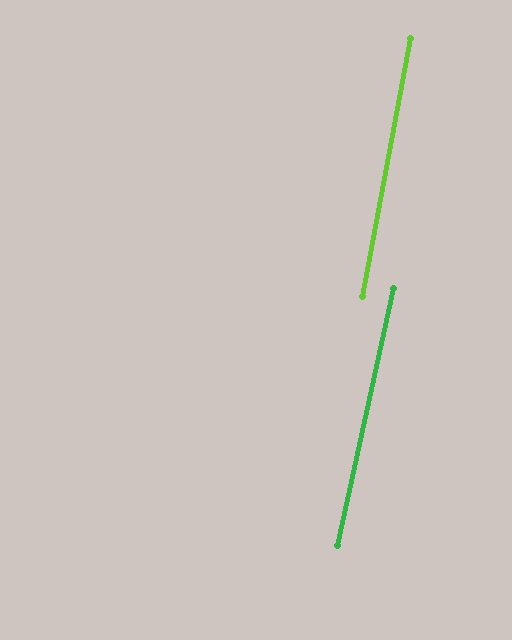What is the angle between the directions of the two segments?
Approximately 2 degrees.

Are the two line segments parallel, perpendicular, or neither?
Parallel — their directions differ by only 1.8°.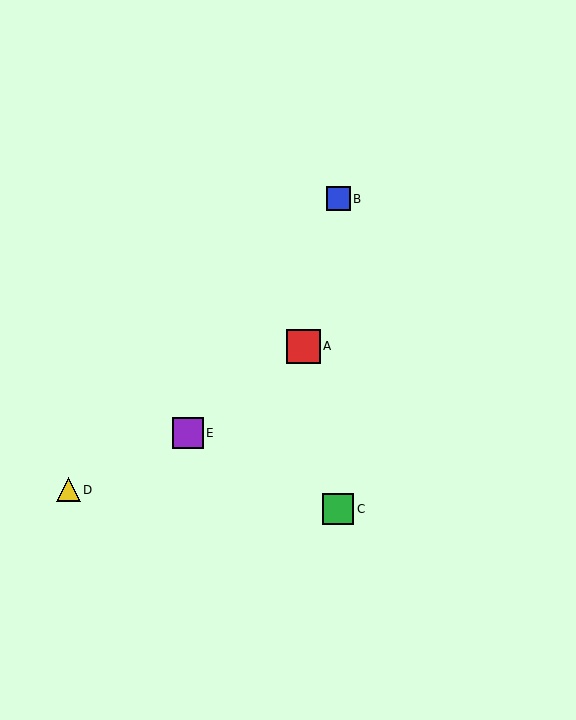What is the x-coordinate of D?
Object D is at x≈68.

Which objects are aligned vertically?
Objects B, C are aligned vertically.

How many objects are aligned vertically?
2 objects (B, C) are aligned vertically.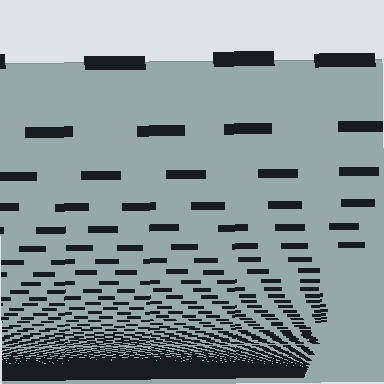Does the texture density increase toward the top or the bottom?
Density increases toward the bottom.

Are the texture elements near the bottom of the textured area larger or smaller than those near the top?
Smaller. The gradient is inverted — elements near the bottom are smaller and denser.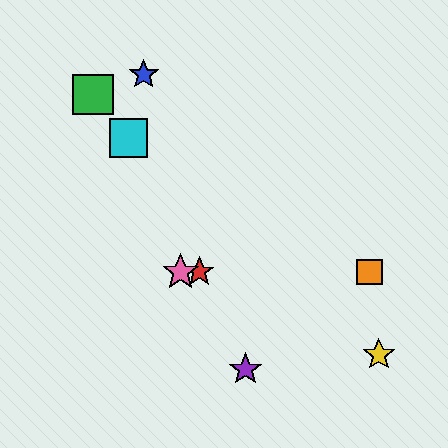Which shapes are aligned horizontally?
The red star, the orange square, the pink star are aligned horizontally.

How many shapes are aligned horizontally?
3 shapes (the red star, the orange square, the pink star) are aligned horizontally.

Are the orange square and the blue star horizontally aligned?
No, the orange square is at y≈272 and the blue star is at y≈75.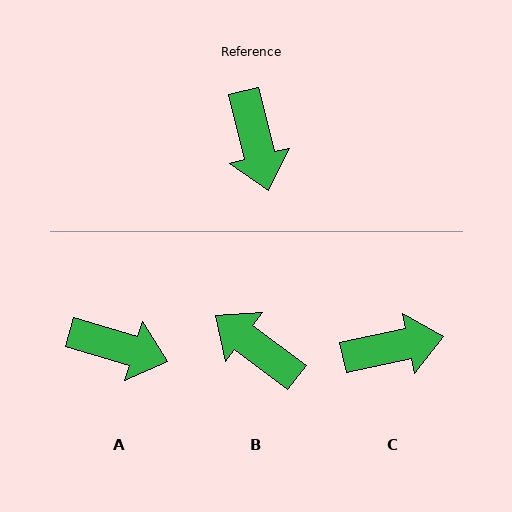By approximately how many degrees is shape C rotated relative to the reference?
Approximately 88 degrees counter-clockwise.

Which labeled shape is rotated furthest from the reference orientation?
B, about 141 degrees away.